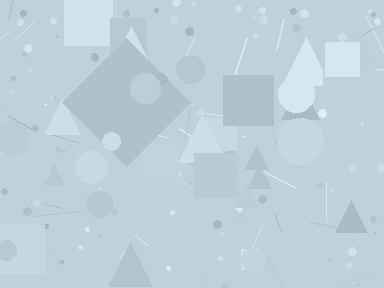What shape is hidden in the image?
A diamond is hidden in the image.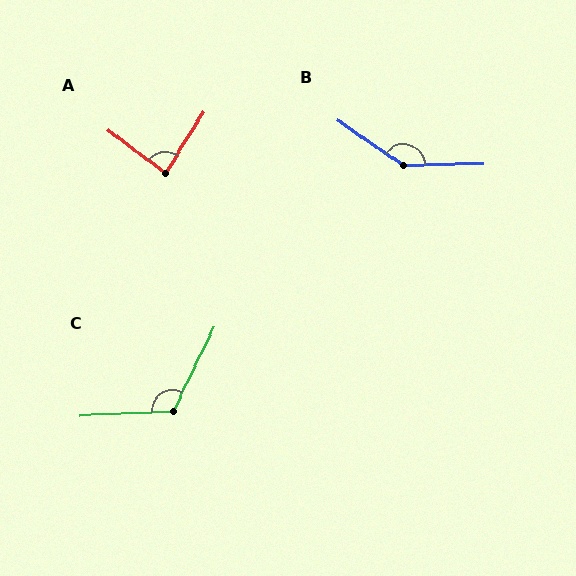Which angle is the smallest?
A, at approximately 84 degrees.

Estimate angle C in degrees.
Approximately 119 degrees.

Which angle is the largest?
B, at approximately 144 degrees.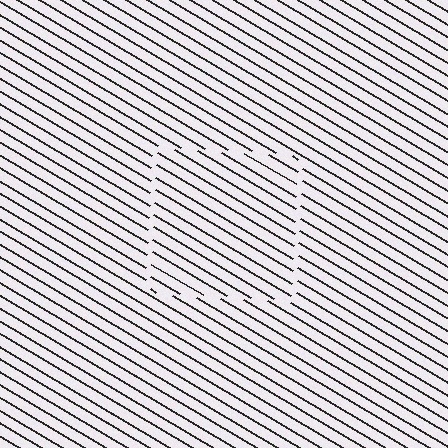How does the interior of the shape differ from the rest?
The interior of the shape contains the same grating, shifted by half a period — the contour is defined by the phase discontinuity where line-ends from the inner and outer gratings abut.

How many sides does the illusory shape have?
4 sides — the line-ends trace a square.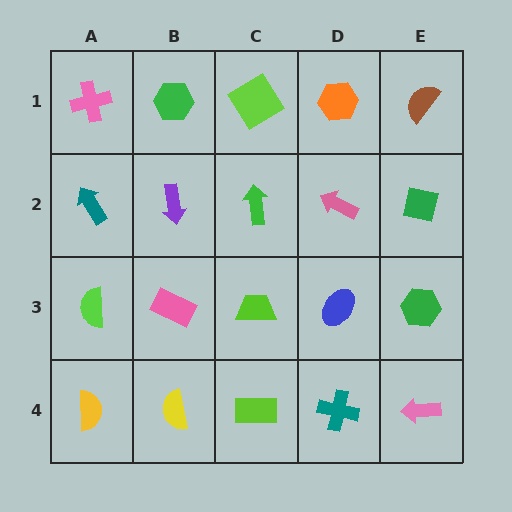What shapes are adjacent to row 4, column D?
A blue ellipse (row 3, column D), a lime rectangle (row 4, column C), a pink arrow (row 4, column E).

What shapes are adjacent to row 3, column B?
A purple arrow (row 2, column B), a yellow semicircle (row 4, column B), a lime semicircle (row 3, column A), a lime trapezoid (row 3, column C).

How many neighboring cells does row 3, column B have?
4.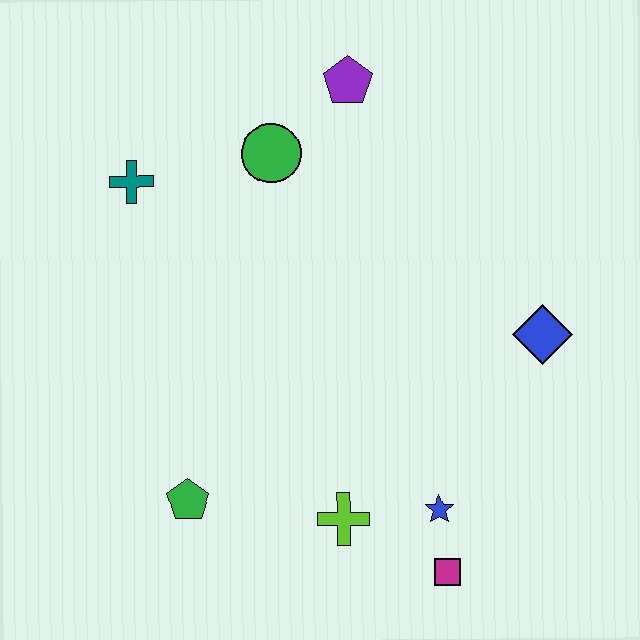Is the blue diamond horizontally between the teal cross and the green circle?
No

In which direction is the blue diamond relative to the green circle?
The blue diamond is to the right of the green circle.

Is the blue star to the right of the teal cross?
Yes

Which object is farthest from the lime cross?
The purple pentagon is farthest from the lime cross.